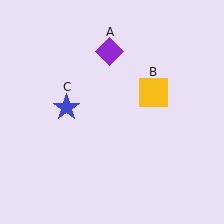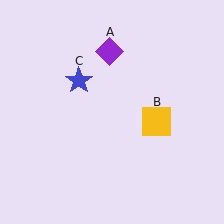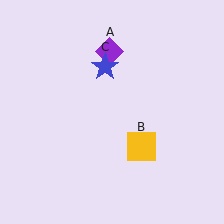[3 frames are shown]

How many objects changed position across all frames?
2 objects changed position: yellow square (object B), blue star (object C).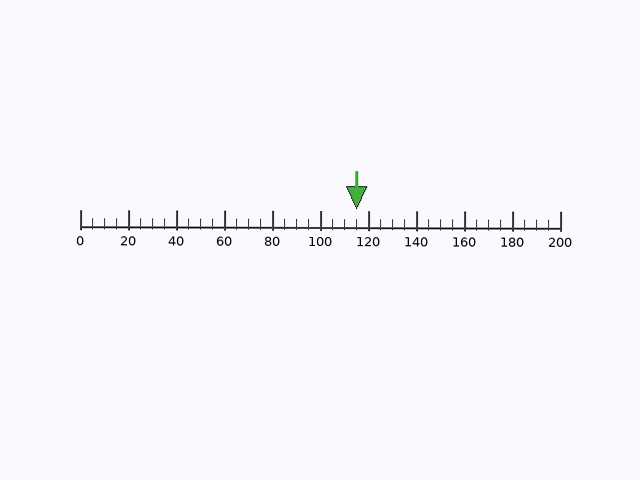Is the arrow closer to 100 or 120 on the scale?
The arrow is closer to 120.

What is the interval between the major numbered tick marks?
The major tick marks are spaced 20 units apart.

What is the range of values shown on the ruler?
The ruler shows values from 0 to 200.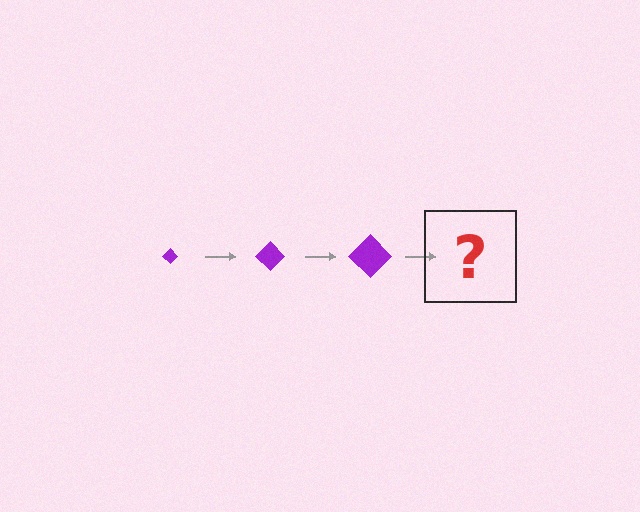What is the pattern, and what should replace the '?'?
The pattern is that the diamond gets progressively larger each step. The '?' should be a purple diamond, larger than the previous one.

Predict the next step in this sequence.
The next step is a purple diamond, larger than the previous one.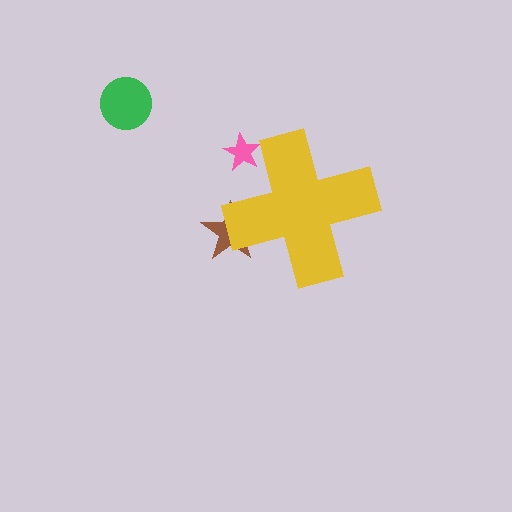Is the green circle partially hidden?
No, the green circle is fully visible.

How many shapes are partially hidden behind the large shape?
2 shapes are partially hidden.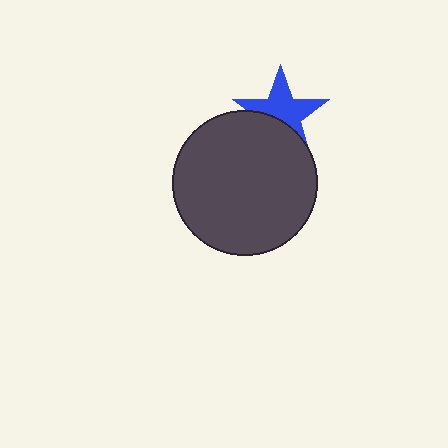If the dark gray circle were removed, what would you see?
You would see the complete blue star.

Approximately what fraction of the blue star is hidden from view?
Roughly 38% of the blue star is hidden behind the dark gray circle.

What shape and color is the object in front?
The object in front is a dark gray circle.